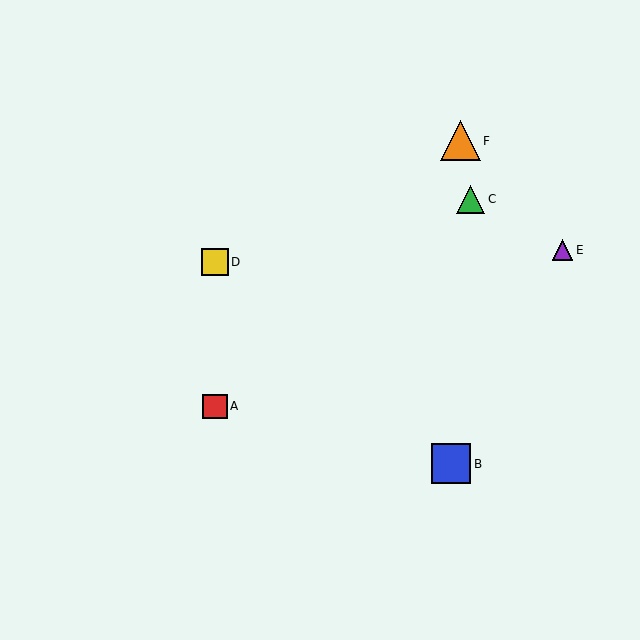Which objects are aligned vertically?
Objects A, D are aligned vertically.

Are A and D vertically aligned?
Yes, both are at x≈215.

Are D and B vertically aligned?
No, D is at x≈215 and B is at x≈451.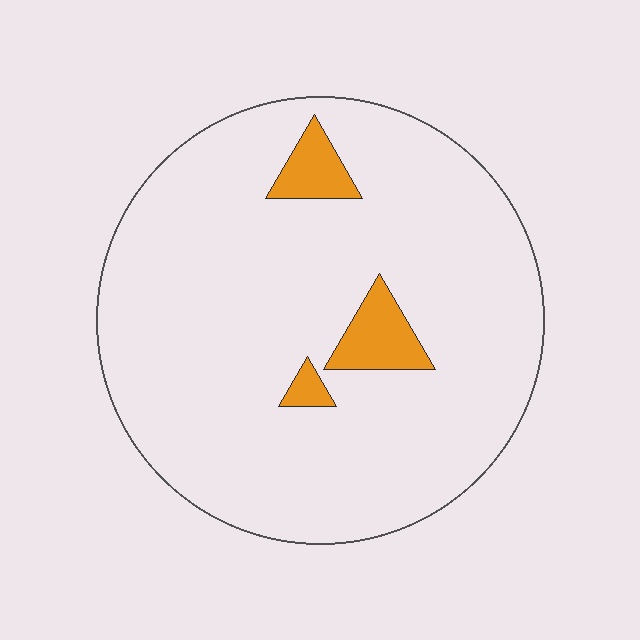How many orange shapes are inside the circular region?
3.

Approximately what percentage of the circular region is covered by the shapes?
Approximately 5%.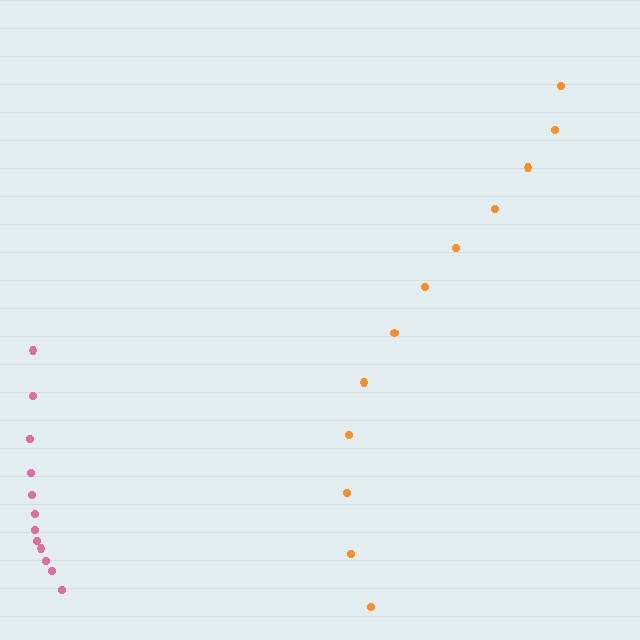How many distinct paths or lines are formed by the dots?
There are 2 distinct paths.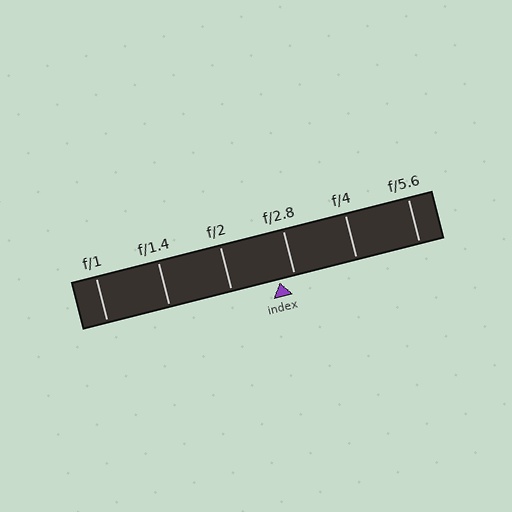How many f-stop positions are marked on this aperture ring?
There are 6 f-stop positions marked.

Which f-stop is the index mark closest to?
The index mark is closest to f/2.8.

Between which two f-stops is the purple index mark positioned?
The index mark is between f/2 and f/2.8.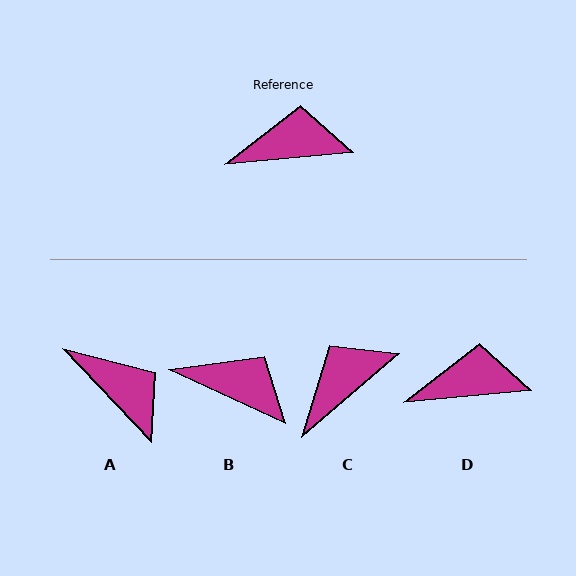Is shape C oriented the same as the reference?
No, it is off by about 35 degrees.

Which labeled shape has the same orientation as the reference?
D.